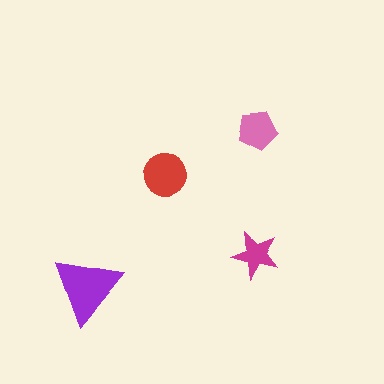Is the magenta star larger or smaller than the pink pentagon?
Smaller.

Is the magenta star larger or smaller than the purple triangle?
Smaller.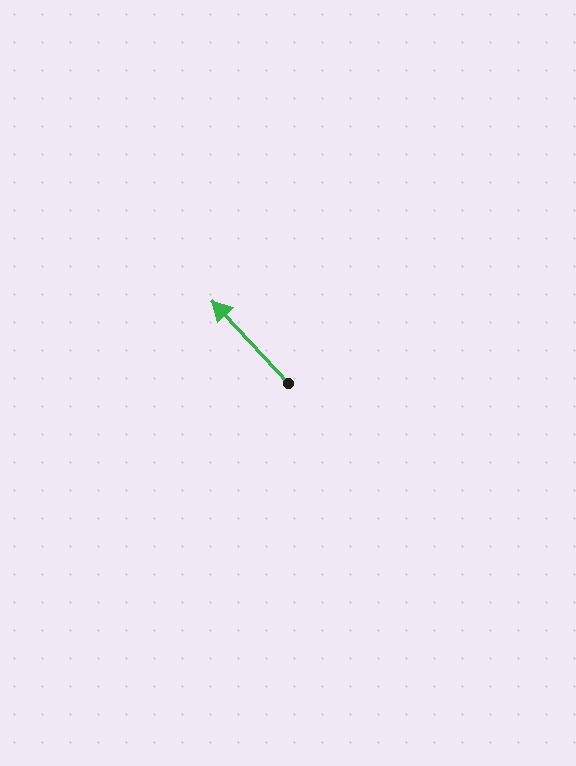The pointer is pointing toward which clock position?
Roughly 11 o'clock.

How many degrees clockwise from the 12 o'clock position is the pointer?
Approximately 317 degrees.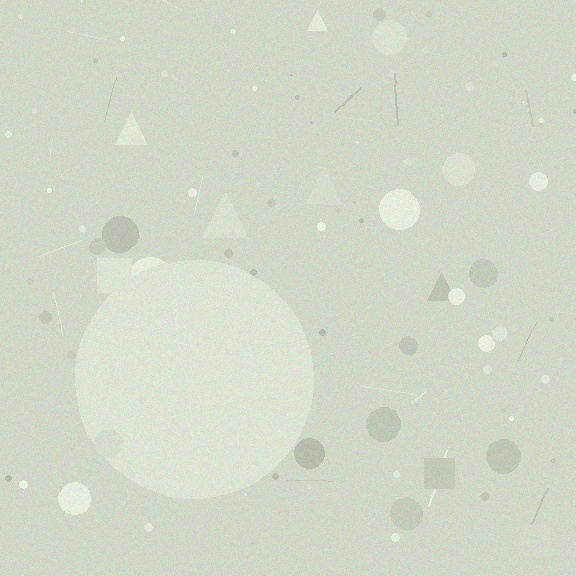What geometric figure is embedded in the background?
A circle is embedded in the background.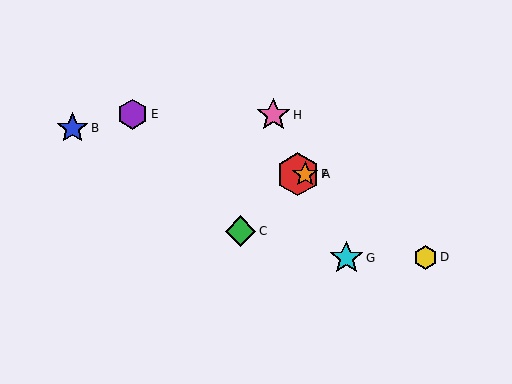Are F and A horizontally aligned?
Yes, both are at y≈174.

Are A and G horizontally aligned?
No, A is at y≈174 and G is at y≈258.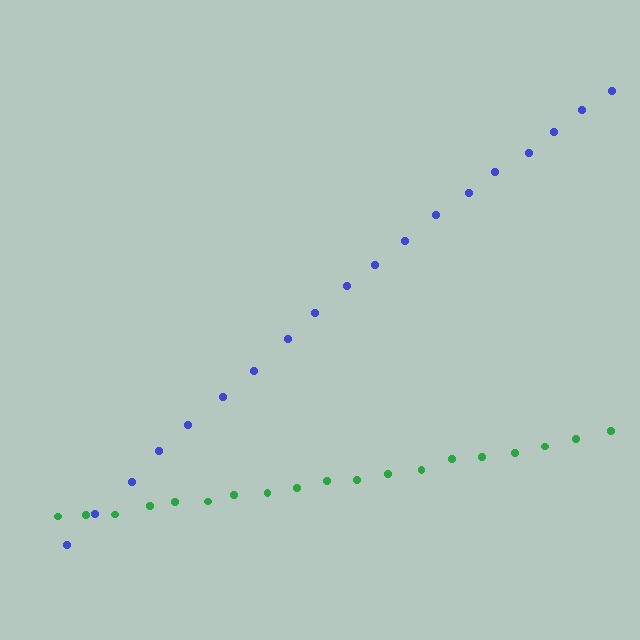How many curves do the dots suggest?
There are 2 distinct paths.